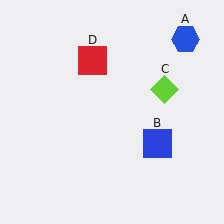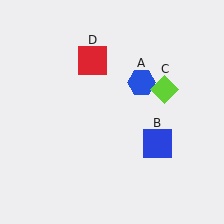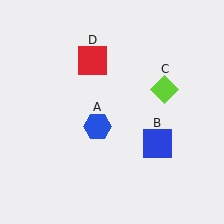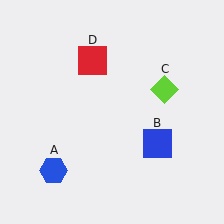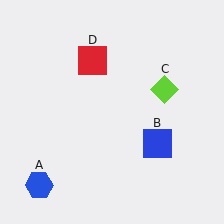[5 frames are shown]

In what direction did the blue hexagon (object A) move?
The blue hexagon (object A) moved down and to the left.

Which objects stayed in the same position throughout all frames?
Blue square (object B) and lime diamond (object C) and red square (object D) remained stationary.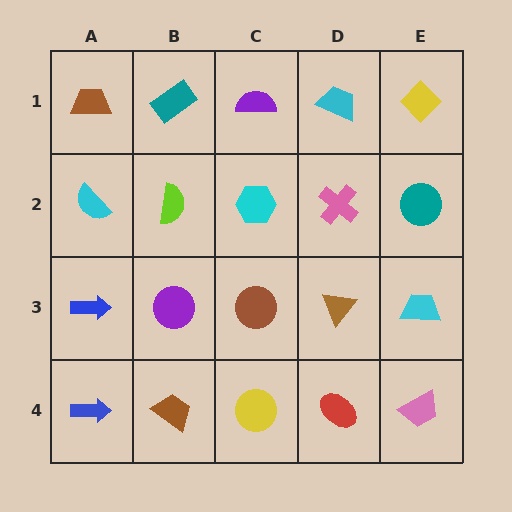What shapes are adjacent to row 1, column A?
A cyan semicircle (row 2, column A), a teal rectangle (row 1, column B).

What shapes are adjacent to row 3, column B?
A lime semicircle (row 2, column B), a brown trapezoid (row 4, column B), a blue arrow (row 3, column A), a brown circle (row 3, column C).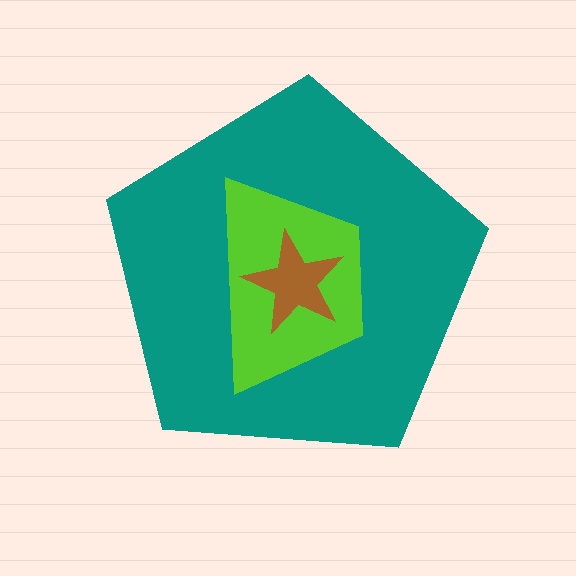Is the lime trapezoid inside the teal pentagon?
Yes.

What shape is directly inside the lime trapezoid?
The brown star.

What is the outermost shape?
The teal pentagon.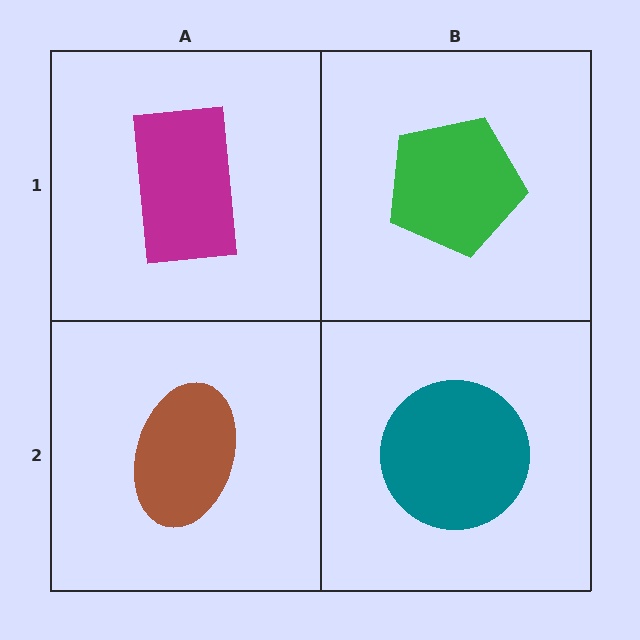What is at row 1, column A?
A magenta rectangle.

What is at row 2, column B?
A teal circle.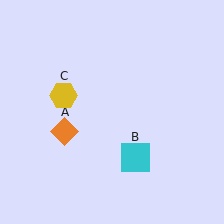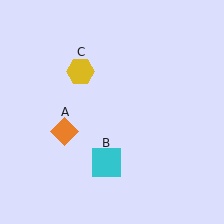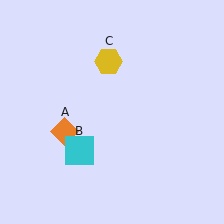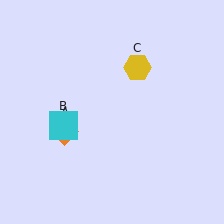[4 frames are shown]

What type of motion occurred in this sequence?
The cyan square (object B), yellow hexagon (object C) rotated clockwise around the center of the scene.